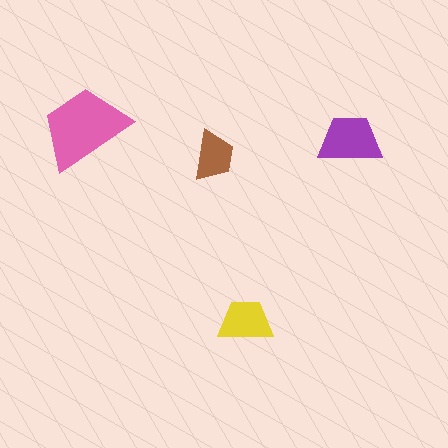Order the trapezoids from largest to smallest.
the pink one, the purple one, the yellow one, the brown one.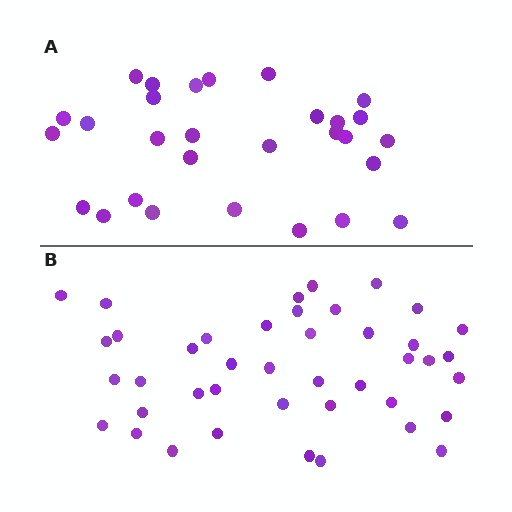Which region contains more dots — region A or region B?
Region B (the bottom region) has more dots.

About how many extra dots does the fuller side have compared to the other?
Region B has approximately 15 more dots than region A.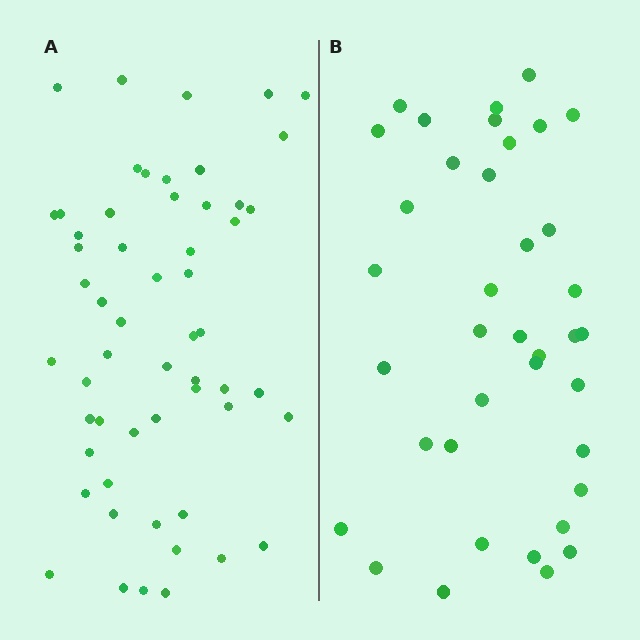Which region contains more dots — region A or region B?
Region A (the left region) has more dots.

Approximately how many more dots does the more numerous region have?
Region A has approximately 20 more dots than region B.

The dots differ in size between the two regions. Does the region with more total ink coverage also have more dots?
No. Region B has more total ink coverage because its dots are larger, but region A actually contains more individual dots. Total area can be misleading — the number of items is what matters here.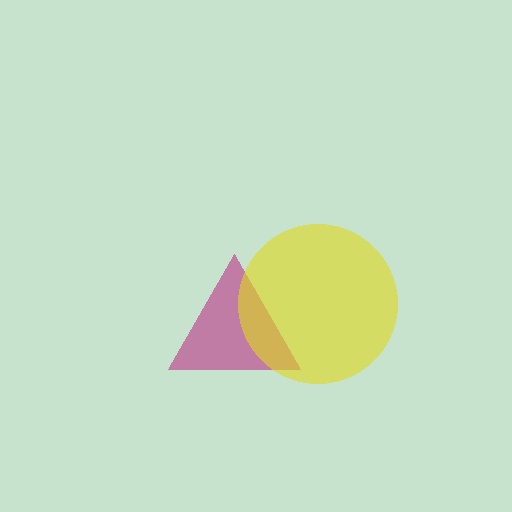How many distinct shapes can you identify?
There are 2 distinct shapes: a magenta triangle, a yellow circle.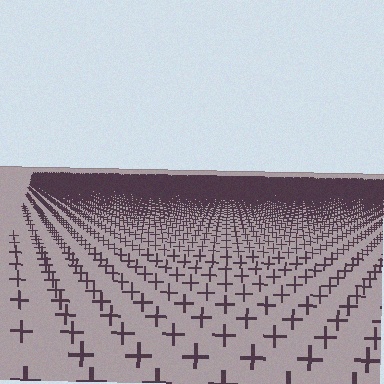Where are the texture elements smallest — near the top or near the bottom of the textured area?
Near the top.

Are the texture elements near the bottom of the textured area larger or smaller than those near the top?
Larger. Near the bottom, elements are closer to the viewer and appear at a bigger on-screen size.